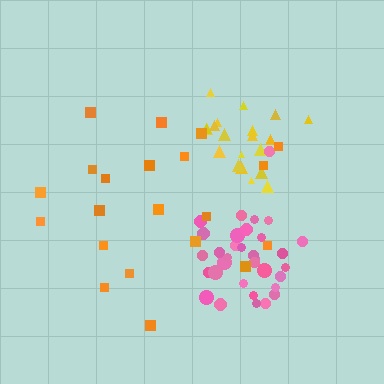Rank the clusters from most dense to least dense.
pink, yellow, orange.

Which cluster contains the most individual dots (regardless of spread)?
Pink (33).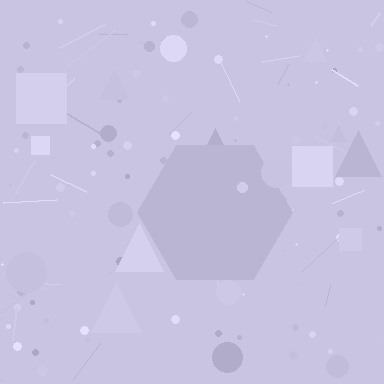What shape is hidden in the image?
A hexagon is hidden in the image.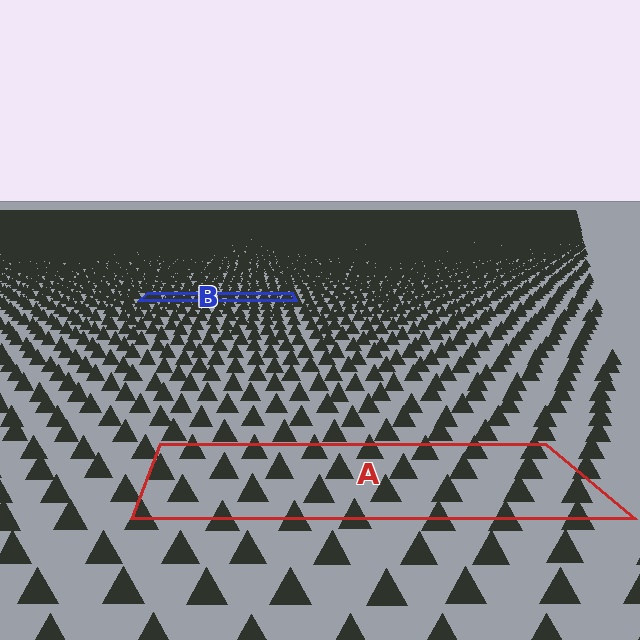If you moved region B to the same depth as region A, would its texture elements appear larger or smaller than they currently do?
They would appear larger. At a closer depth, the same texture elements are projected at a bigger on-screen size.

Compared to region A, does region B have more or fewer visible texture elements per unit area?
Region B has more texture elements per unit area — they are packed more densely because it is farther away.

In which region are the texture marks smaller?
The texture marks are smaller in region B, because it is farther away.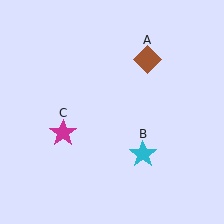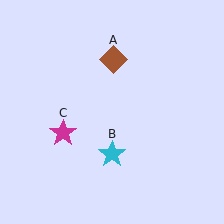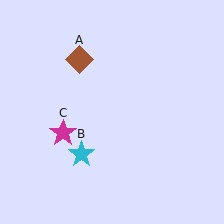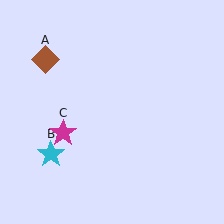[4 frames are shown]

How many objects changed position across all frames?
2 objects changed position: brown diamond (object A), cyan star (object B).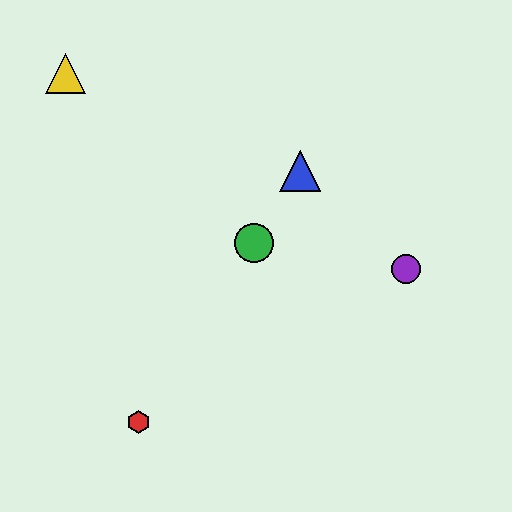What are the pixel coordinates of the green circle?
The green circle is at (254, 243).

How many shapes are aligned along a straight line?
3 shapes (the red hexagon, the blue triangle, the green circle) are aligned along a straight line.